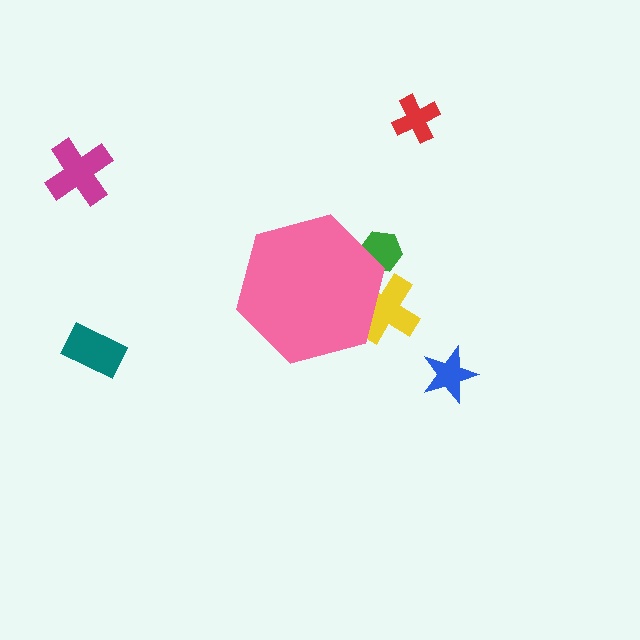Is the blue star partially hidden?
No, the blue star is fully visible.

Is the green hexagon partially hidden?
Yes, the green hexagon is partially hidden behind the pink hexagon.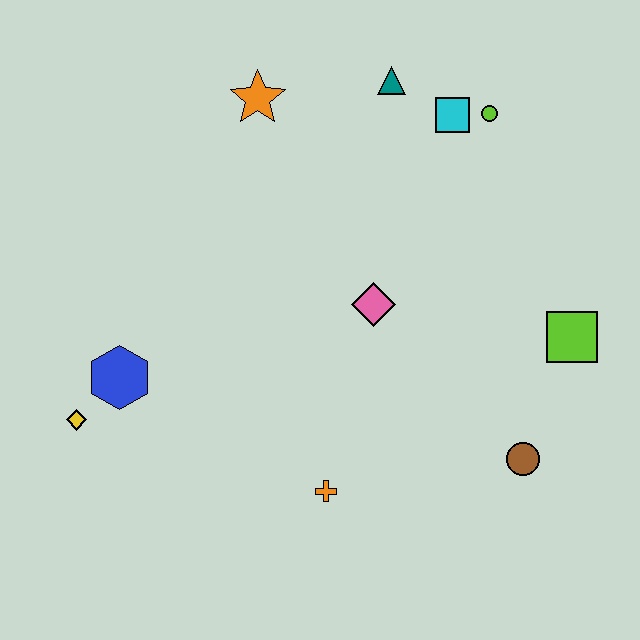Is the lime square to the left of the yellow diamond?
No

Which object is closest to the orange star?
The teal triangle is closest to the orange star.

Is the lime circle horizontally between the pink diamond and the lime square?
Yes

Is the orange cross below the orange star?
Yes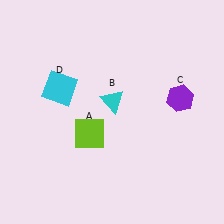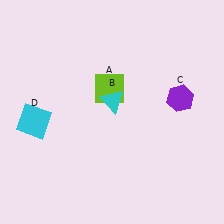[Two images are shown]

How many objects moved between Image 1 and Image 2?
2 objects moved between the two images.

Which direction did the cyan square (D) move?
The cyan square (D) moved down.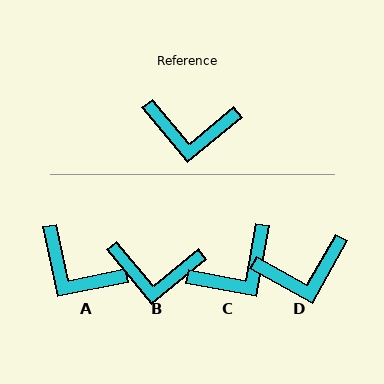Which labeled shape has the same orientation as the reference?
B.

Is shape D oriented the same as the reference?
No, it is off by about 21 degrees.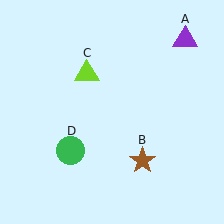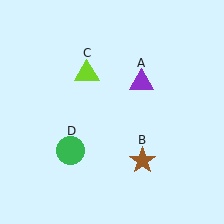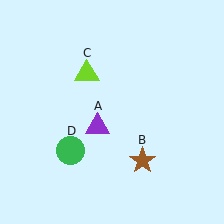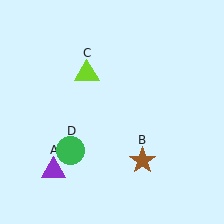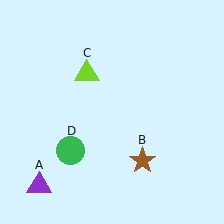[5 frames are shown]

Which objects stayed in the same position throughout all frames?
Brown star (object B) and lime triangle (object C) and green circle (object D) remained stationary.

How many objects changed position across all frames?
1 object changed position: purple triangle (object A).